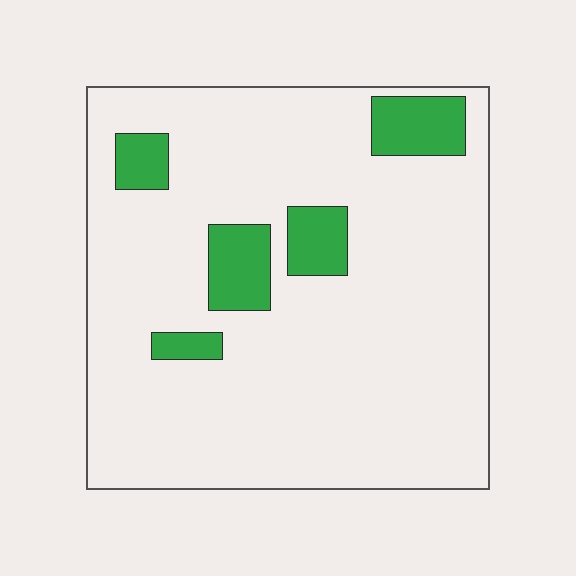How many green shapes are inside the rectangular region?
5.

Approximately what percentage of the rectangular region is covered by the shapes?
Approximately 15%.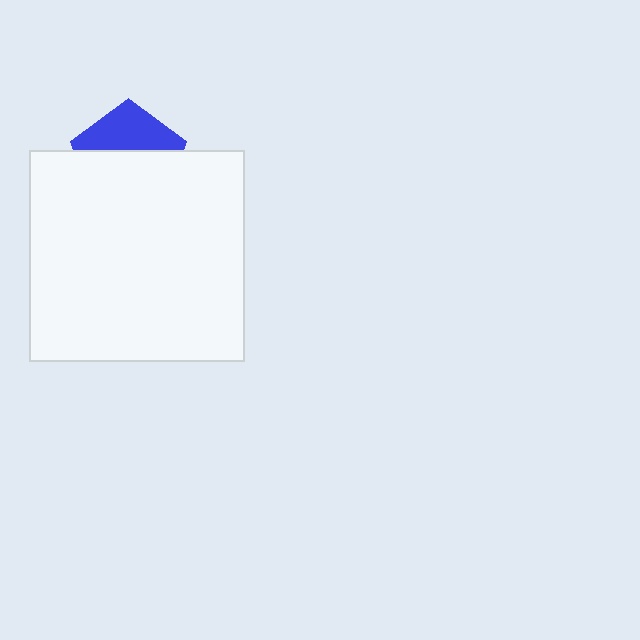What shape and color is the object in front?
The object in front is a white rectangle.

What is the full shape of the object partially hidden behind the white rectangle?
The partially hidden object is a blue pentagon.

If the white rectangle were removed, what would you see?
You would see the complete blue pentagon.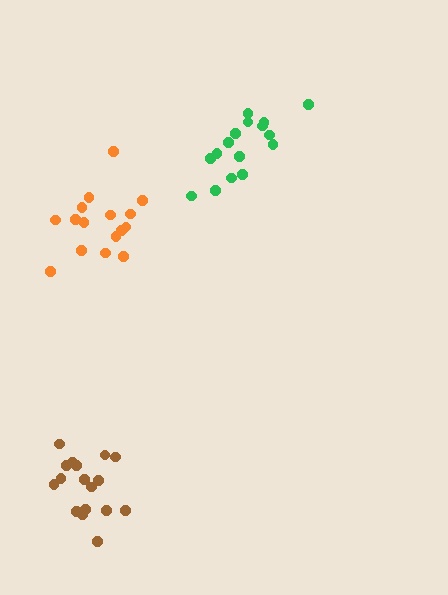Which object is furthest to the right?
The green cluster is rightmost.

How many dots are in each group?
Group 1: 17 dots, Group 2: 16 dots, Group 3: 16 dots (49 total).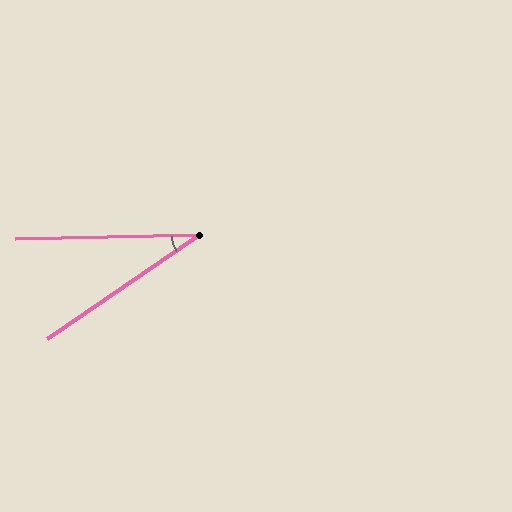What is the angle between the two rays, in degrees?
Approximately 33 degrees.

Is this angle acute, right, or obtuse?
It is acute.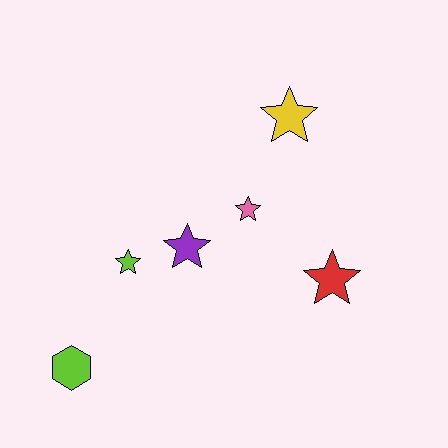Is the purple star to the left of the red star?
Yes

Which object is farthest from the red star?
The lime hexagon is farthest from the red star.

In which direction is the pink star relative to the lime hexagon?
The pink star is to the right of the lime hexagon.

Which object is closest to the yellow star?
The pink star is closest to the yellow star.